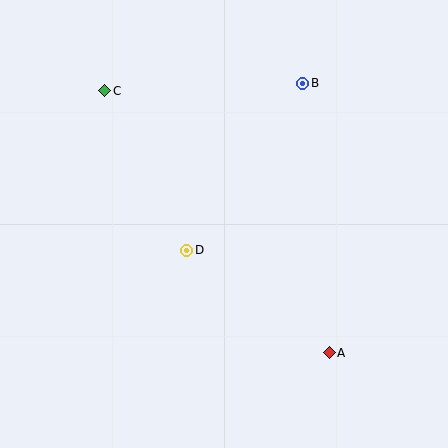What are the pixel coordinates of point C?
Point C is at (105, 91).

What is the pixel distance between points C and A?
The distance between C and A is 345 pixels.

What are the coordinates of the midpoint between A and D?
The midpoint between A and D is at (258, 302).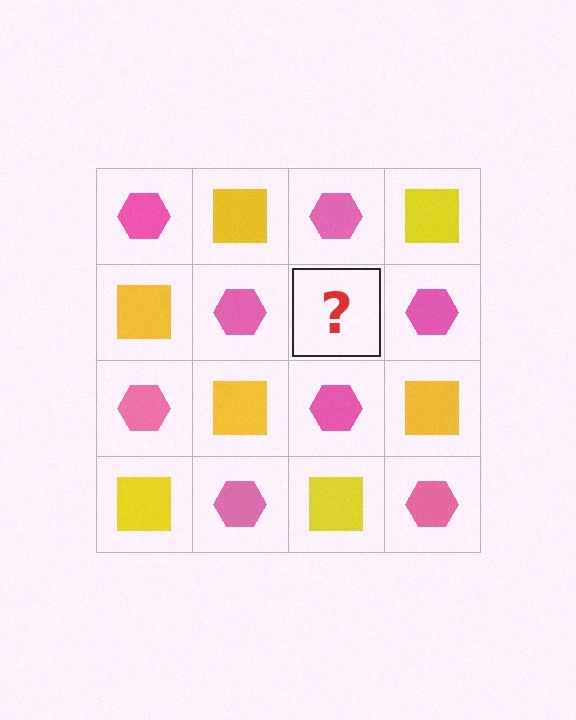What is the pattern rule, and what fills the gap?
The rule is that it alternates pink hexagon and yellow square in a checkerboard pattern. The gap should be filled with a yellow square.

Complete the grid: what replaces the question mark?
The question mark should be replaced with a yellow square.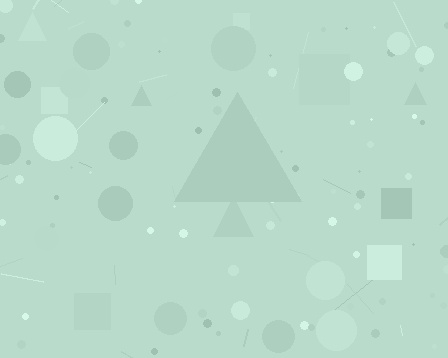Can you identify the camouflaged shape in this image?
The camouflaged shape is a triangle.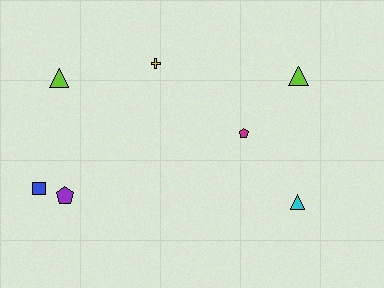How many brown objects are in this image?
There are no brown objects.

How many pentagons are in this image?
There are 2 pentagons.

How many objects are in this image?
There are 7 objects.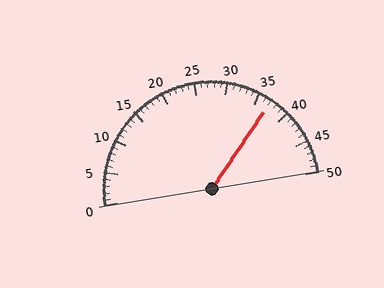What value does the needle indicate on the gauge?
The needle indicates approximately 37.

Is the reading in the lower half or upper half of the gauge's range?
The reading is in the upper half of the range (0 to 50).